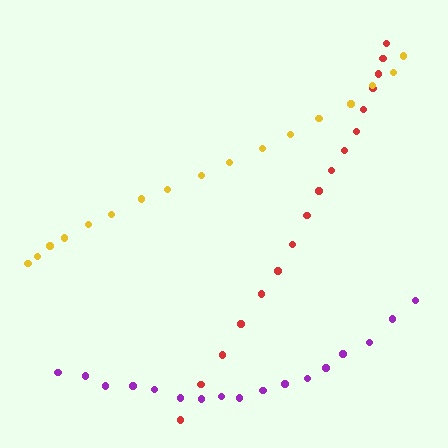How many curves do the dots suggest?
There are 3 distinct paths.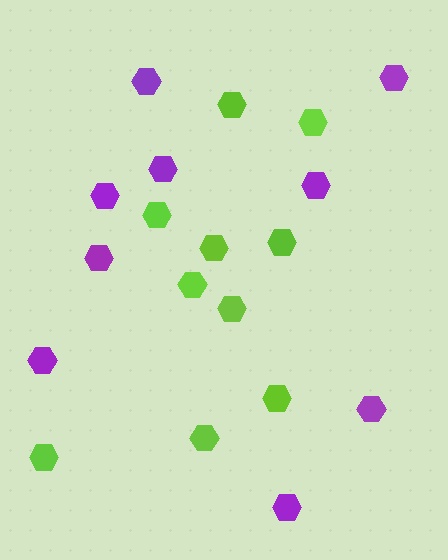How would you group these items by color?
There are 2 groups: one group of purple hexagons (9) and one group of lime hexagons (10).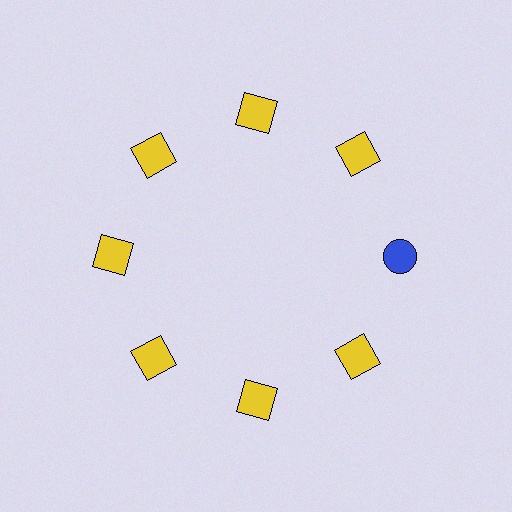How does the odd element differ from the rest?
It differs in both color (blue instead of yellow) and shape (circle instead of square).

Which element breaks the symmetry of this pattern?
The blue circle at roughly the 3 o'clock position breaks the symmetry. All other shapes are yellow squares.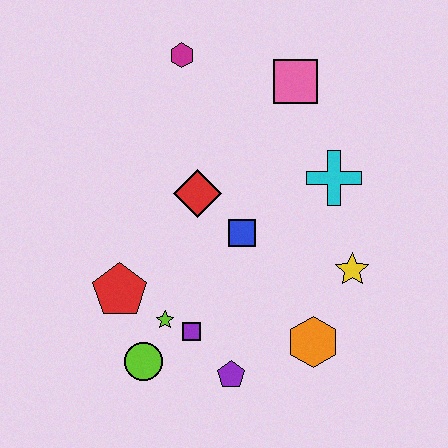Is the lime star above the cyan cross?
No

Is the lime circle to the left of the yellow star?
Yes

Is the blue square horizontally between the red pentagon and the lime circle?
No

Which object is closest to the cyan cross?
The yellow star is closest to the cyan cross.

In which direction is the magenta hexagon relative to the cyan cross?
The magenta hexagon is to the left of the cyan cross.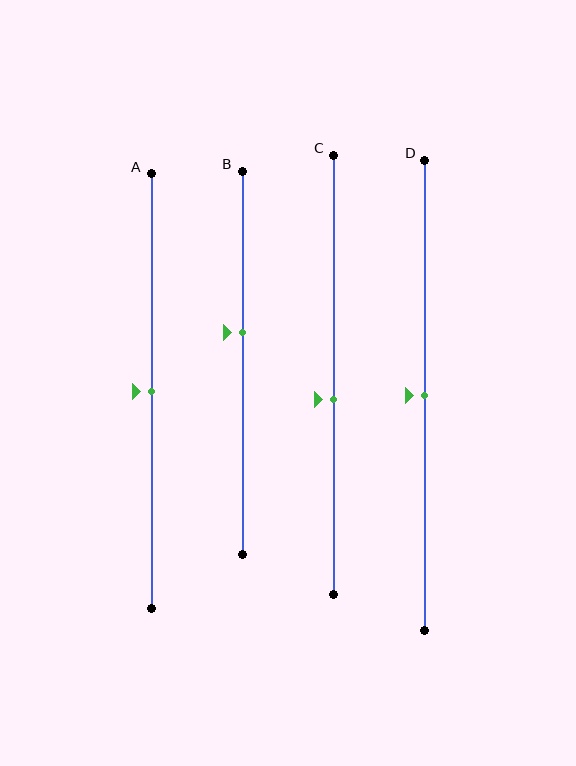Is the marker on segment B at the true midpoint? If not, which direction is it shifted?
No, the marker on segment B is shifted upward by about 8% of the segment length.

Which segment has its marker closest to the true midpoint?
Segment A has its marker closest to the true midpoint.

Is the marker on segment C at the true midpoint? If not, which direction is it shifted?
No, the marker on segment C is shifted downward by about 5% of the segment length.